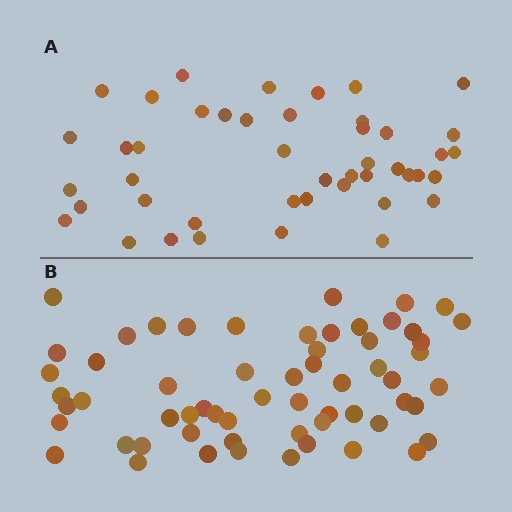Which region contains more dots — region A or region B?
Region B (the bottom region) has more dots.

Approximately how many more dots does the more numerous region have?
Region B has approximately 15 more dots than region A.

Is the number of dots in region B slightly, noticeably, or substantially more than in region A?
Region B has noticeably more, but not dramatically so. The ratio is roughly 1.3 to 1.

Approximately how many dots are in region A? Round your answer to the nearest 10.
About 40 dots. (The exact count is 45, which rounds to 40.)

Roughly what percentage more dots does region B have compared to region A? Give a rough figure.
About 35% more.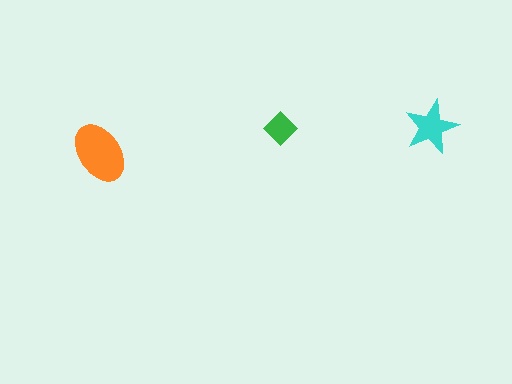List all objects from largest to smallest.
The orange ellipse, the cyan star, the green diamond.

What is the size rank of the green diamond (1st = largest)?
3rd.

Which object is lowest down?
The orange ellipse is bottommost.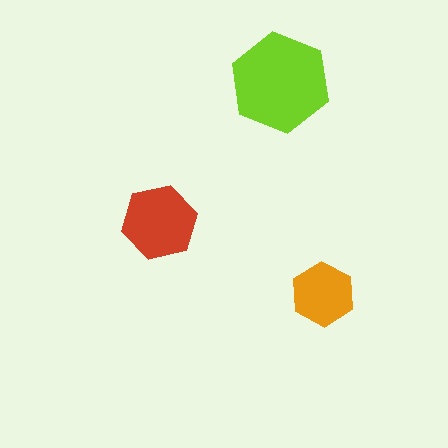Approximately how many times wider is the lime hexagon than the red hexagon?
About 1.5 times wider.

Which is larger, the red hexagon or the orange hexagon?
The red one.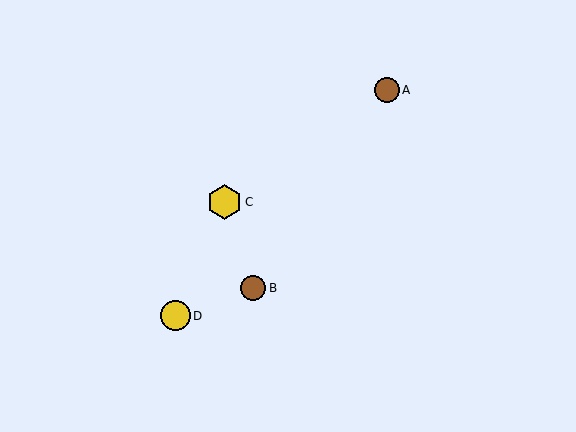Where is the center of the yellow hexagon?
The center of the yellow hexagon is at (225, 202).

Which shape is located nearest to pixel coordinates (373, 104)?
The brown circle (labeled A) at (387, 90) is nearest to that location.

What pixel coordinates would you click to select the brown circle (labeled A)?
Click at (387, 90) to select the brown circle A.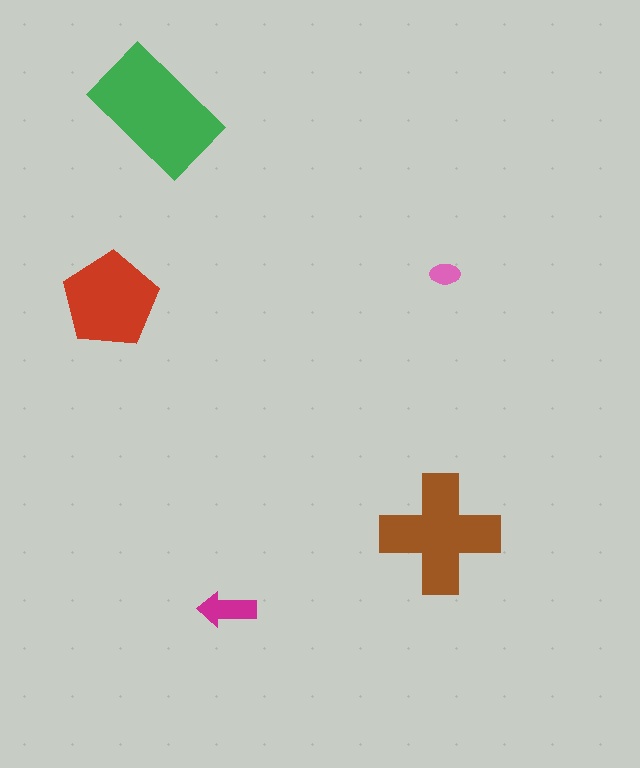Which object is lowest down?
The magenta arrow is bottommost.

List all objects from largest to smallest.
The green rectangle, the brown cross, the red pentagon, the magenta arrow, the pink ellipse.